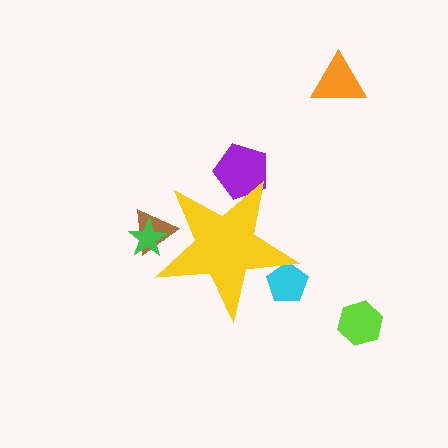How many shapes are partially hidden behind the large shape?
4 shapes are partially hidden.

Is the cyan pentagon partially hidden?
Yes, the cyan pentagon is partially hidden behind the yellow star.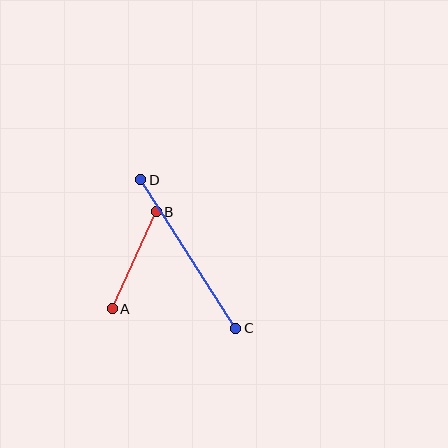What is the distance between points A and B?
The distance is approximately 107 pixels.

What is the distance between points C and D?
The distance is approximately 176 pixels.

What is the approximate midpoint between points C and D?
The midpoint is at approximately (188, 254) pixels.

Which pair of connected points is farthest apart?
Points C and D are farthest apart.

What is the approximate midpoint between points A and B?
The midpoint is at approximately (134, 260) pixels.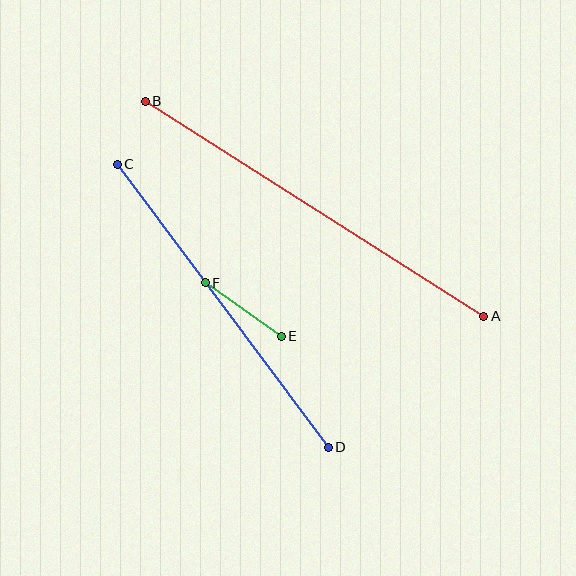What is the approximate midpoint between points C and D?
The midpoint is at approximately (223, 306) pixels.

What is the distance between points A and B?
The distance is approximately 401 pixels.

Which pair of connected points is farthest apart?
Points A and B are farthest apart.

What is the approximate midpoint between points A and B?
The midpoint is at approximately (314, 209) pixels.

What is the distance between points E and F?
The distance is approximately 93 pixels.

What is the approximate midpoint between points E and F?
The midpoint is at approximately (243, 310) pixels.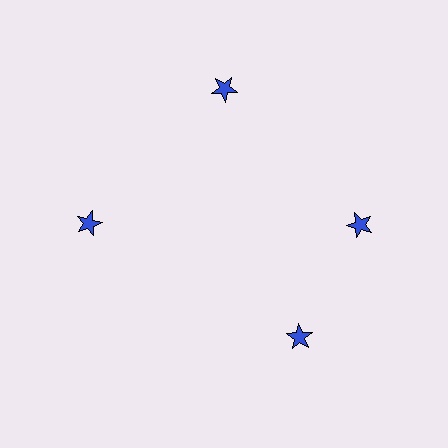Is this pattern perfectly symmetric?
No. The 4 blue stars are arranged in a ring, but one element near the 6 o'clock position is rotated out of alignment along the ring, breaking the 4-fold rotational symmetry.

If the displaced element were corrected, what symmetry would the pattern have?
It would have 4-fold rotational symmetry — the pattern would map onto itself every 90 degrees.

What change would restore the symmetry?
The symmetry would be restored by rotating it back into even spacing with its neighbors so that all 4 stars sit at equal angles and equal distance from the center.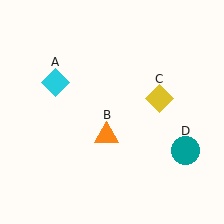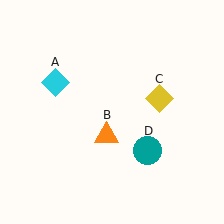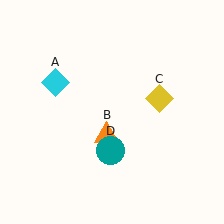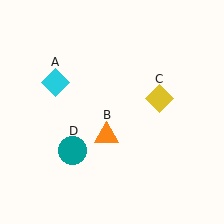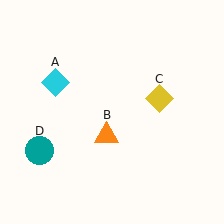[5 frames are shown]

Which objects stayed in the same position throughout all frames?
Cyan diamond (object A) and orange triangle (object B) and yellow diamond (object C) remained stationary.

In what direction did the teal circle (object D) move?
The teal circle (object D) moved left.